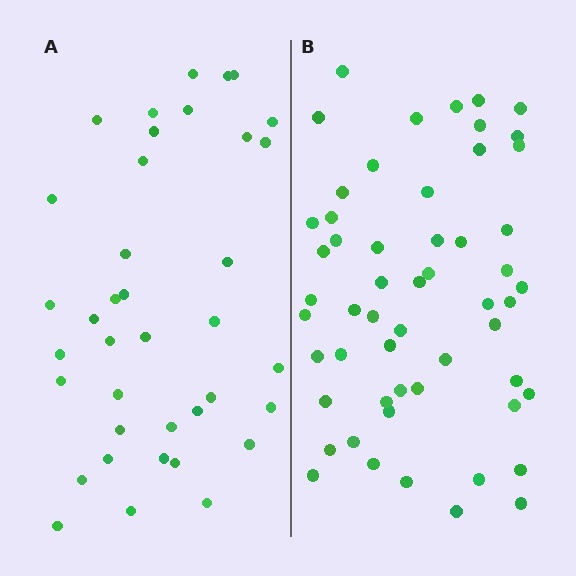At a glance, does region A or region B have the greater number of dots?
Region B (the right region) has more dots.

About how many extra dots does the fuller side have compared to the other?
Region B has approximately 15 more dots than region A.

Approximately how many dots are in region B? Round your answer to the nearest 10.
About 60 dots. (The exact count is 55, which rounds to 60.)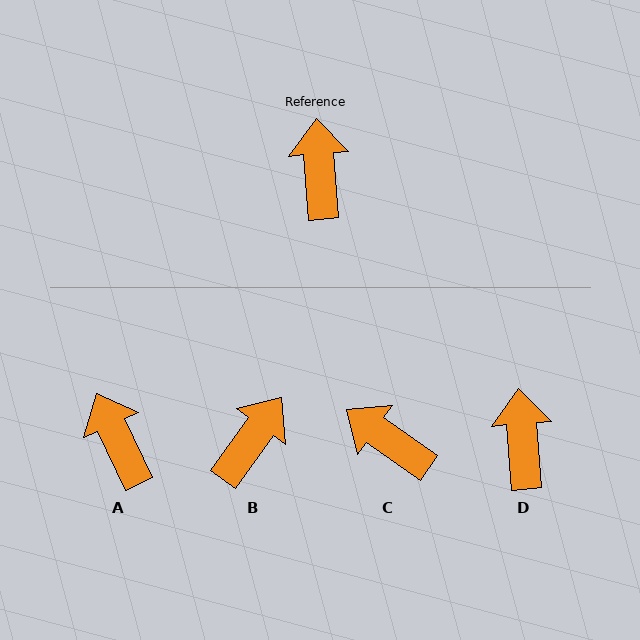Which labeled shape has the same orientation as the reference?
D.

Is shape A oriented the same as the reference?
No, it is off by about 21 degrees.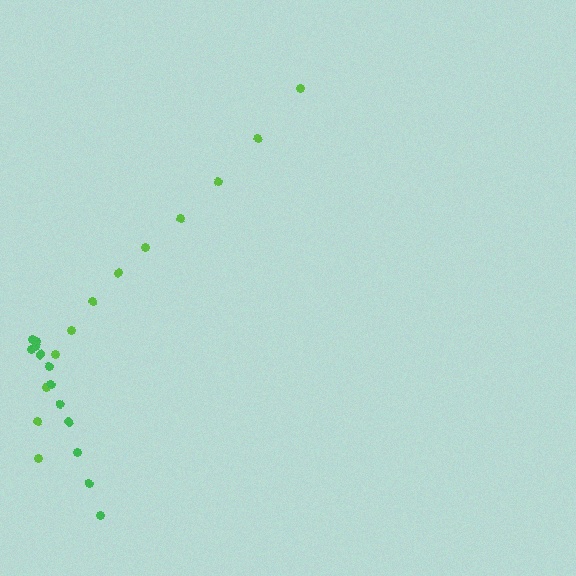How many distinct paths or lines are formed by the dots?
There are 2 distinct paths.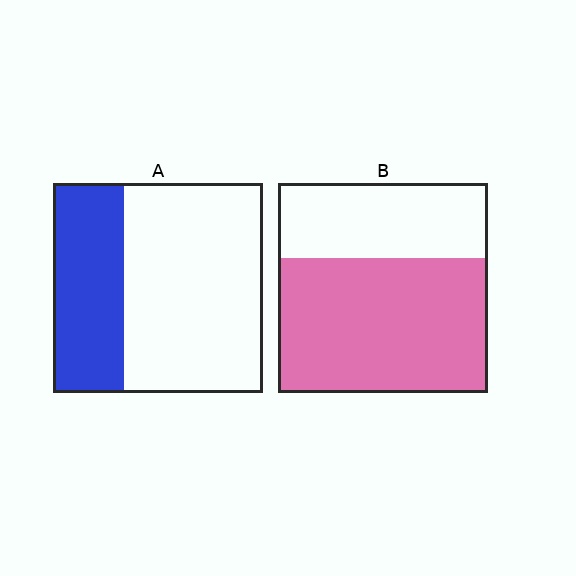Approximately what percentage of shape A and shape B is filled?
A is approximately 35% and B is approximately 65%.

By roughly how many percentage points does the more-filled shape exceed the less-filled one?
By roughly 30 percentage points (B over A).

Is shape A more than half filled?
No.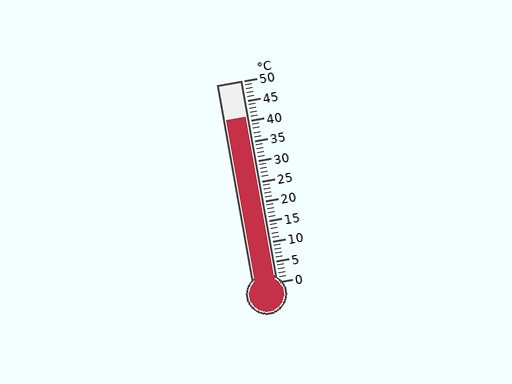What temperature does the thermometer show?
The thermometer shows approximately 41°C.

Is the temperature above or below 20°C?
The temperature is above 20°C.